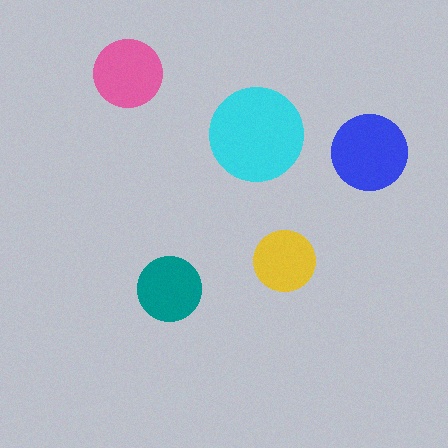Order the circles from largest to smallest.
the cyan one, the blue one, the pink one, the teal one, the yellow one.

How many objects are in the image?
There are 5 objects in the image.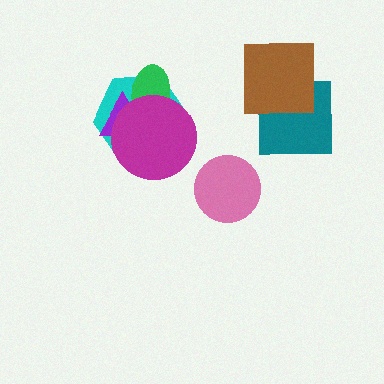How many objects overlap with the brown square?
1 object overlaps with the brown square.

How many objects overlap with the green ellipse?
3 objects overlap with the green ellipse.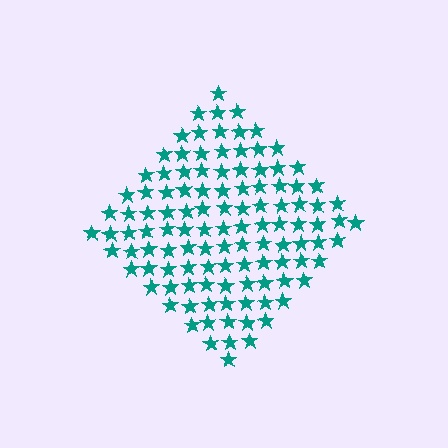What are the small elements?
The small elements are stars.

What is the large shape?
The large shape is a diamond.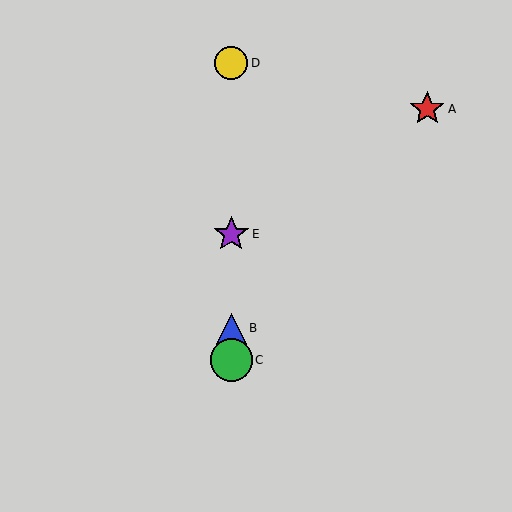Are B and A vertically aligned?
No, B is at x≈231 and A is at x≈427.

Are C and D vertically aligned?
Yes, both are at x≈231.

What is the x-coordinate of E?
Object E is at x≈231.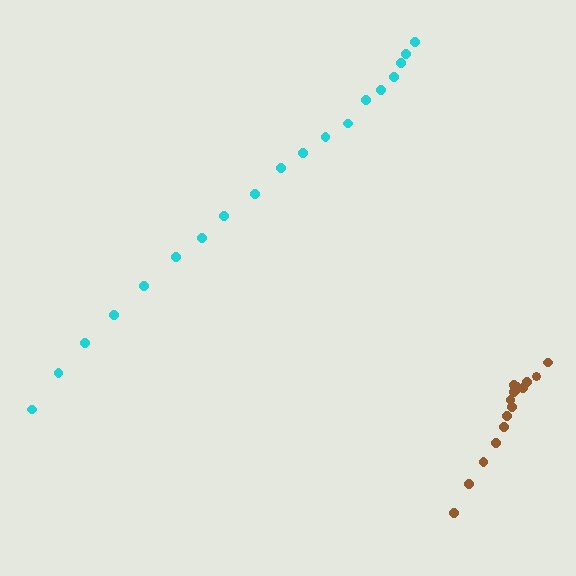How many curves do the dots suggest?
There are 2 distinct paths.